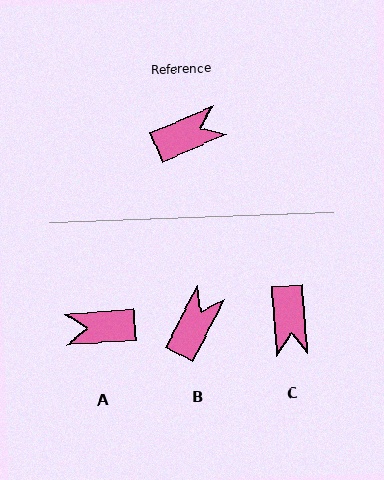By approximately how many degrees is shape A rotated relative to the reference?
Approximately 160 degrees counter-clockwise.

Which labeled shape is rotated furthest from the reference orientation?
A, about 160 degrees away.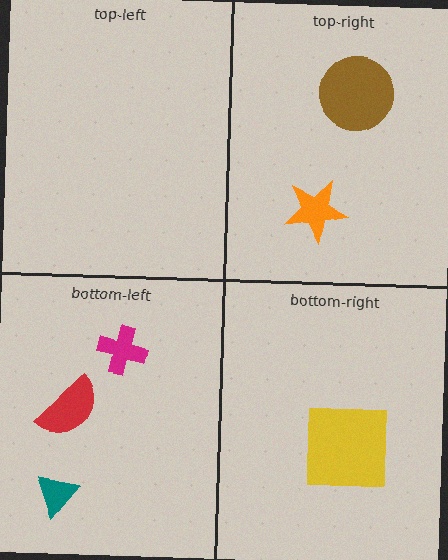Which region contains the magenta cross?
The bottom-left region.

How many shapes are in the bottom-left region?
3.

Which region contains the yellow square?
The bottom-right region.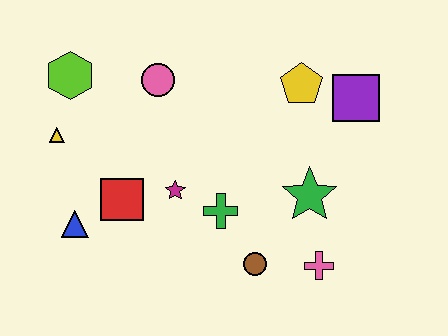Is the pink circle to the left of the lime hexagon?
No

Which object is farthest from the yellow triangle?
The purple square is farthest from the yellow triangle.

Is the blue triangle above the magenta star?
No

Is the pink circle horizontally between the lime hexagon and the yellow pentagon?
Yes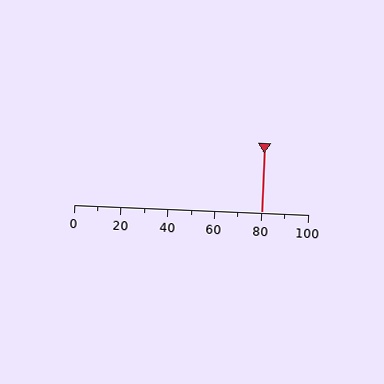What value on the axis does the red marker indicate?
The marker indicates approximately 80.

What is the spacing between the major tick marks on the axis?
The major ticks are spaced 20 apart.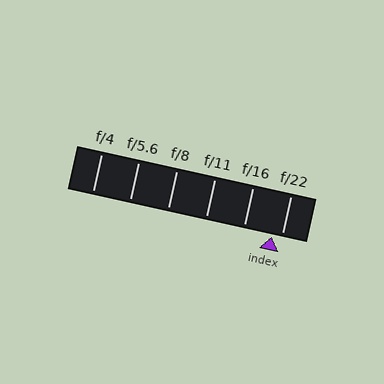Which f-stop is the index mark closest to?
The index mark is closest to f/22.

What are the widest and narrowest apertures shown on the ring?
The widest aperture shown is f/4 and the narrowest is f/22.